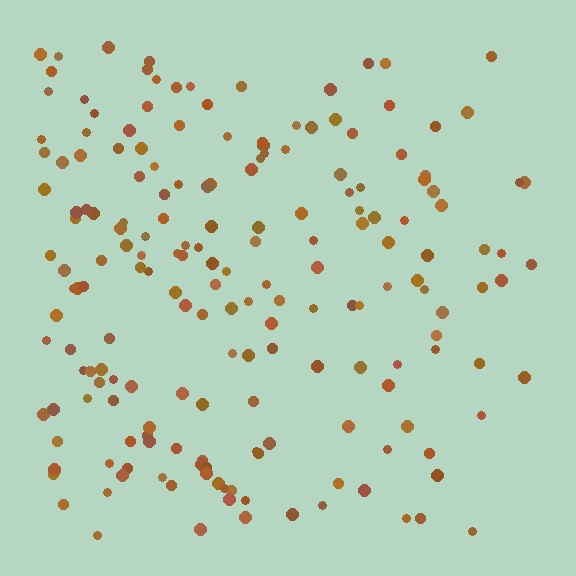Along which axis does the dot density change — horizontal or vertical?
Horizontal.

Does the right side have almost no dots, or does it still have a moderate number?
Still a moderate number, just noticeably fewer than the left.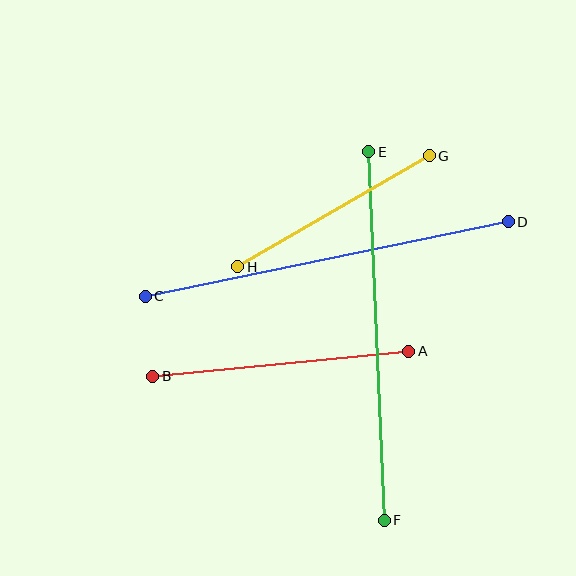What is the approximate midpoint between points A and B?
The midpoint is at approximately (281, 364) pixels.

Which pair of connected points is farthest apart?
Points C and D are farthest apart.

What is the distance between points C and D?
The distance is approximately 370 pixels.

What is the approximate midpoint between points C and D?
The midpoint is at approximately (327, 259) pixels.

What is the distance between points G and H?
The distance is approximately 221 pixels.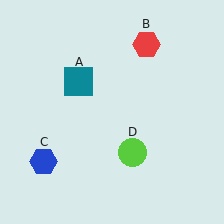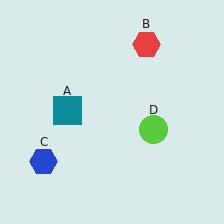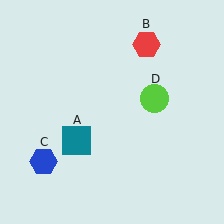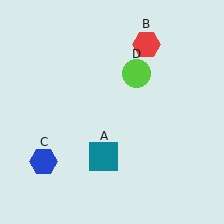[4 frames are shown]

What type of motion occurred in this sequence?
The teal square (object A), lime circle (object D) rotated counterclockwise around the center of the scene.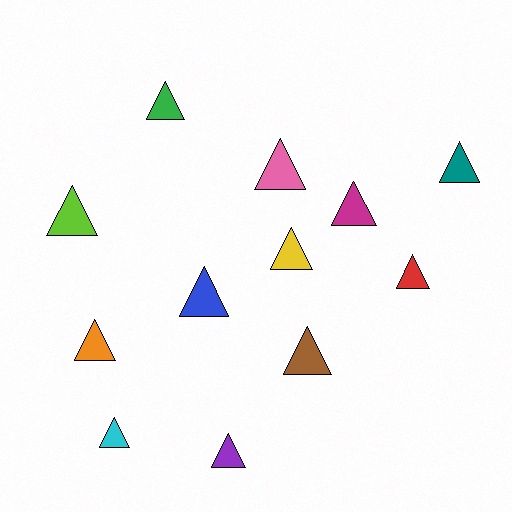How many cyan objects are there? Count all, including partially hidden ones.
There is 1 cyan object.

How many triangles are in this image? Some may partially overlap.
There are 12 triangles.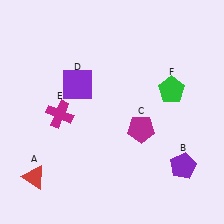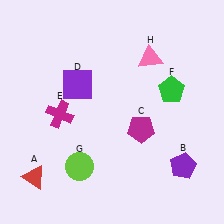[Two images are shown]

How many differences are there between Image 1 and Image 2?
There are 2 differences between the two images.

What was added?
A lime circle (G), a pink triangle (H) were added in Image 2.